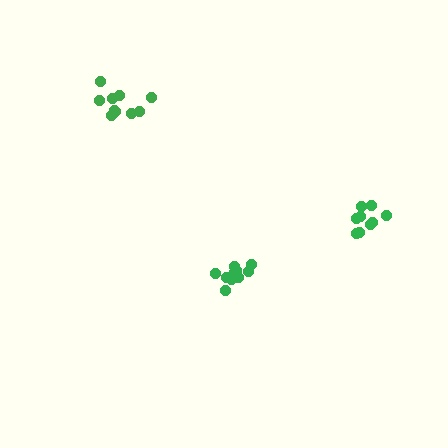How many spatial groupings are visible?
There are 3 spatial groupings.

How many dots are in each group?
Group 1: 10 dots, Group 2: 10 dots, Group 3: 9 dots (29 total).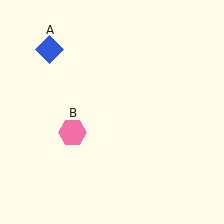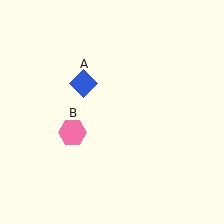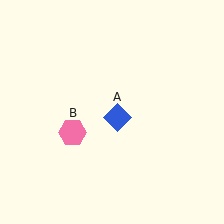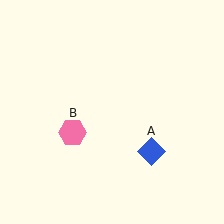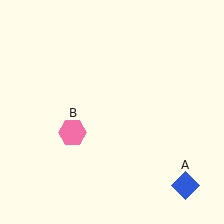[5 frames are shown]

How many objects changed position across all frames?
1 object changed position: blue diamond (object A).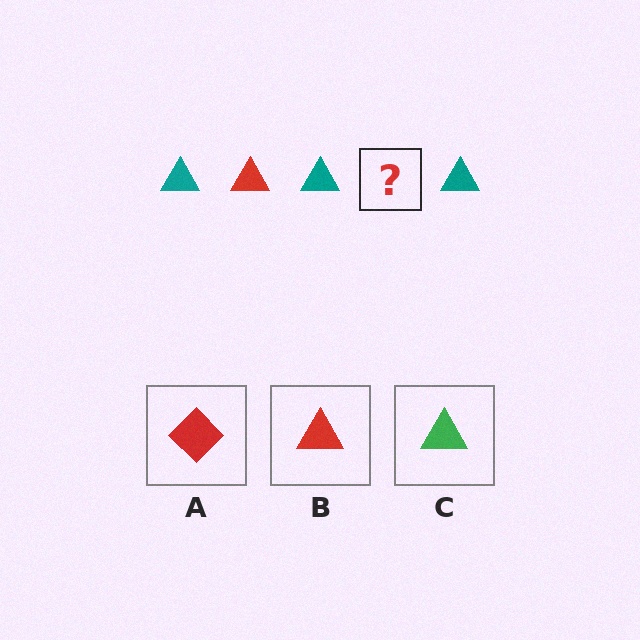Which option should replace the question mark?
Option B.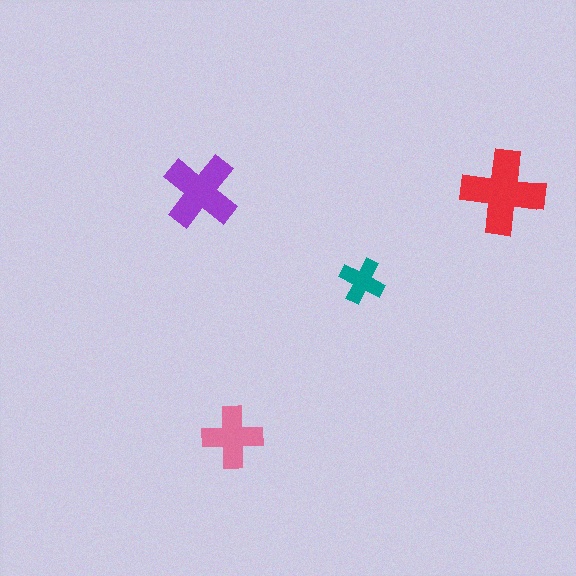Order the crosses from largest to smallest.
the red one, the purple one, the pink one, the teal one.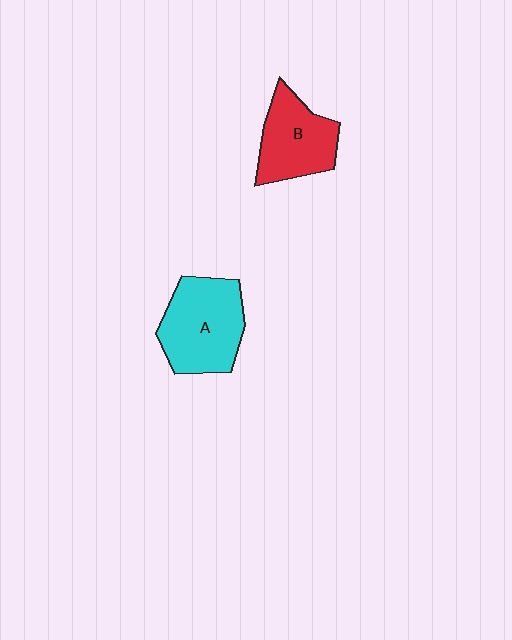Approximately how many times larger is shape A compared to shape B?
Approximately 1.2 times.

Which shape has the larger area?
Shape A (cyan).